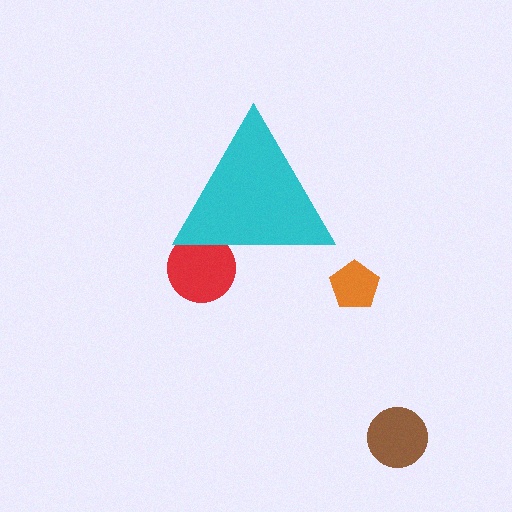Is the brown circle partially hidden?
No, the brown circle is fully visible.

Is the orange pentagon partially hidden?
No, the orange pentagon is fully visible.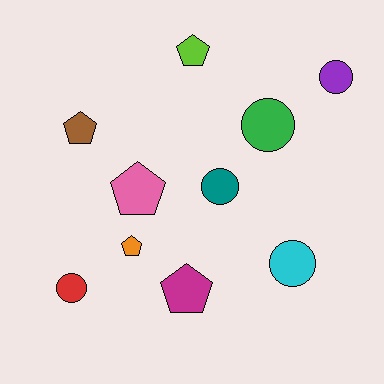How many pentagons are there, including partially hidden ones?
There are 5 pentagons.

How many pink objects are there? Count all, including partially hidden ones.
There is 1 pink object.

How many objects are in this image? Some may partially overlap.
There are 10 objects.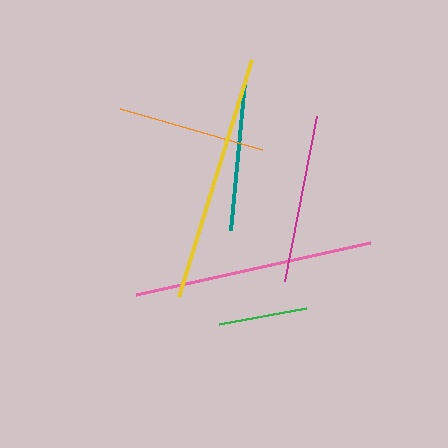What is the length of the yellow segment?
The yellow segment is approximately 249 pixels long.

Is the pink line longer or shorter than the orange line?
The pink line is longer than the orange line.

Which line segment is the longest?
The yellow line is the longest at approximately 249 pixels.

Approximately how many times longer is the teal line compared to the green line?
The teal line is approximately 1.7 times the length of the green line.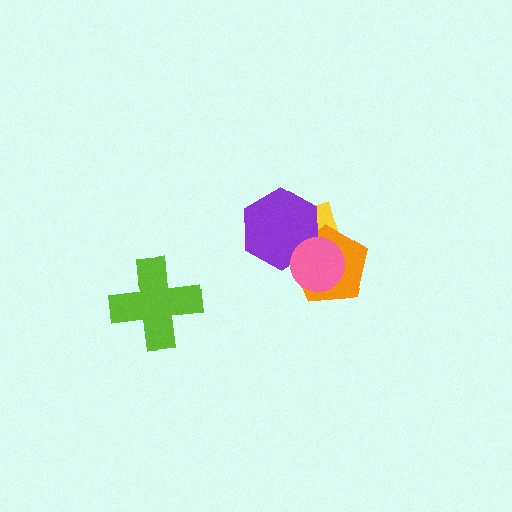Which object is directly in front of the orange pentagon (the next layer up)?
The purple hexagon is directly in front of the orange pentagon.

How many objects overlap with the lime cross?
0 objects overlap with the lime cross.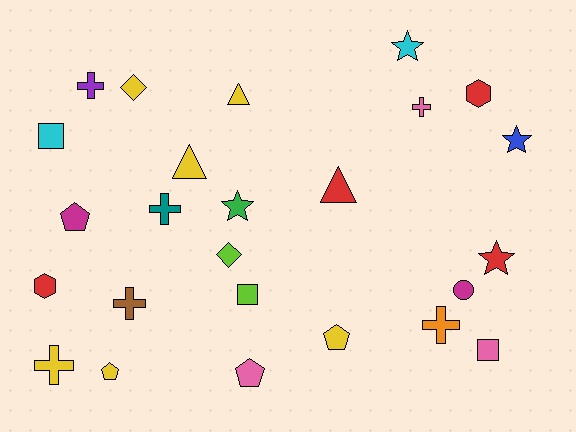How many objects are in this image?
There are 25 objects.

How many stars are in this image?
There are 4 stars.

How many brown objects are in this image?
There is 1 brown object.